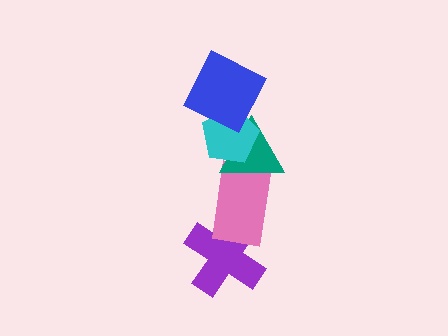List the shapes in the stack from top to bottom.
From top to bottom: the blue square, the cyan pentagon, the teal triangle, the pink rectangle, the purple cross.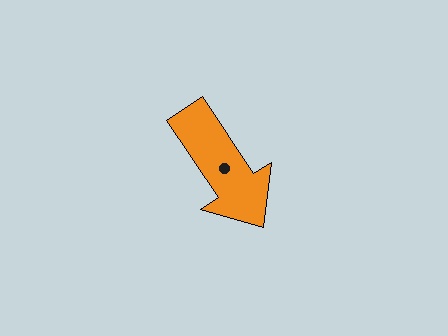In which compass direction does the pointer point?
Southeast.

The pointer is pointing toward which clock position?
Roughly 5 o'clock.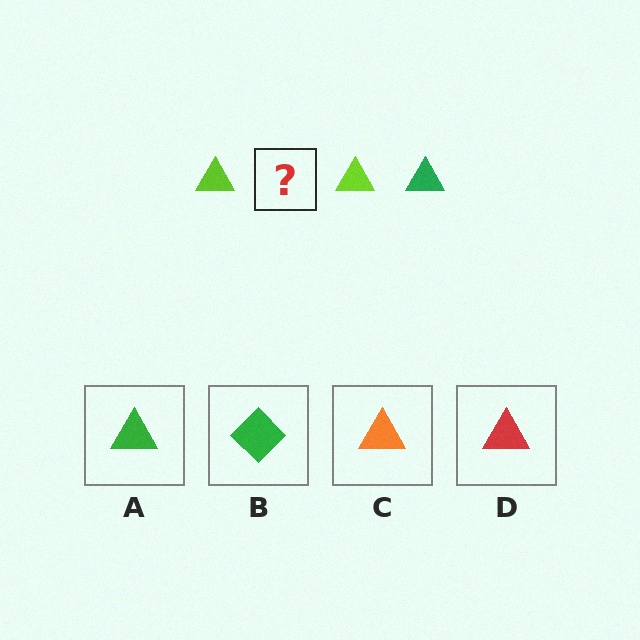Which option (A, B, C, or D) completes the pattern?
A.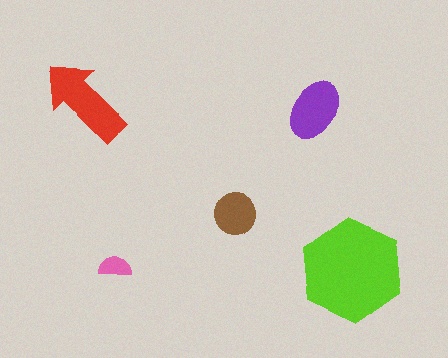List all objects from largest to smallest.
The lime hexagon, the red arrow, the purple ellipse, the brown circle, the pink semicircle.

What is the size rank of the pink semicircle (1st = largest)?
5th.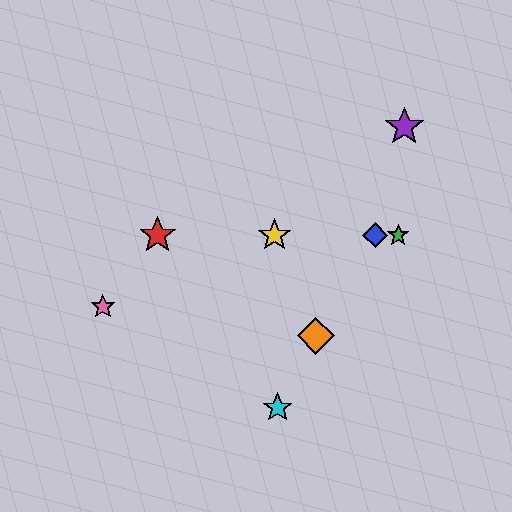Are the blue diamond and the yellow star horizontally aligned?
Yes, both are at y≈235.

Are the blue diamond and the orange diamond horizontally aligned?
No, the blue diamond is at y≈235 and the orange diamond is at y≈336.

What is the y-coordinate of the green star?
The green star is at y≈235.